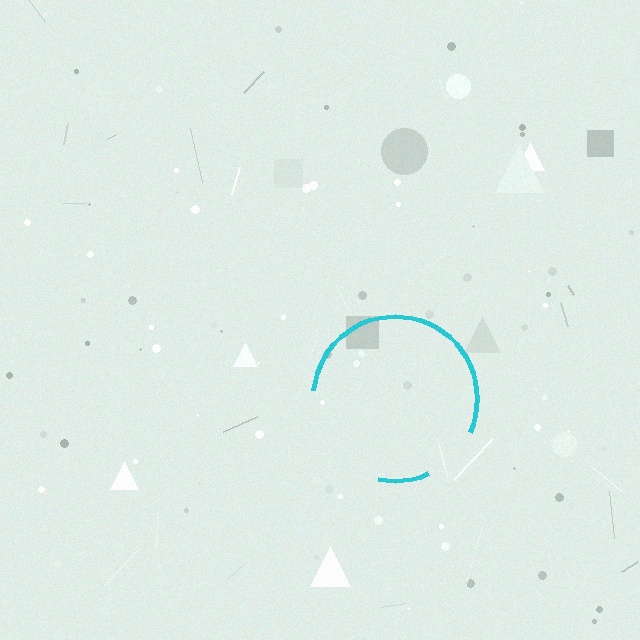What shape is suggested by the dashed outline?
The dashed outline suggests a circle.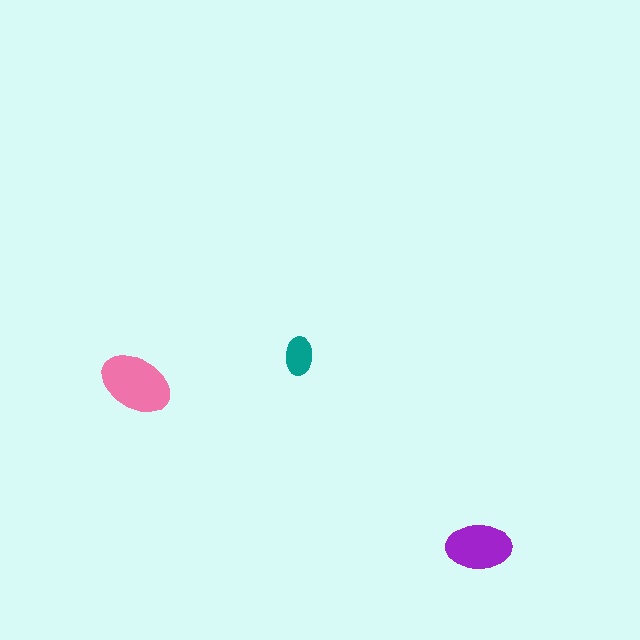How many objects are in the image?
There are 3 objects in the image.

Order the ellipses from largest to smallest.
the pink one, the purple one, the teal one.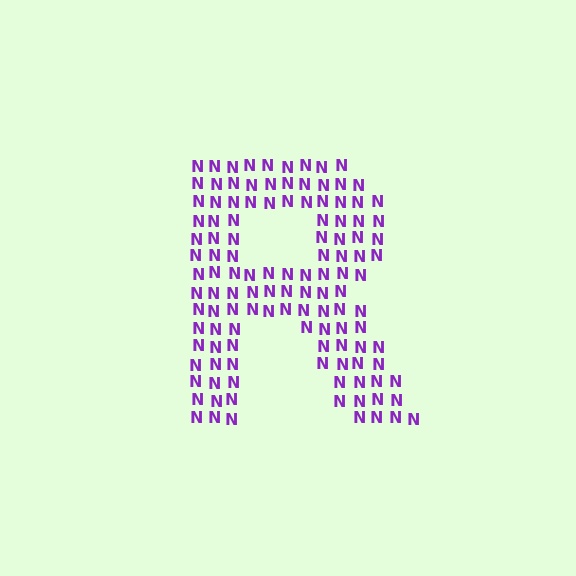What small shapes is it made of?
It is made of small letter N's.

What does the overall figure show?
The overall figure shows the letter R.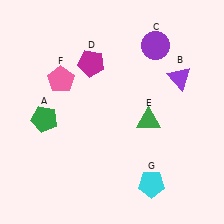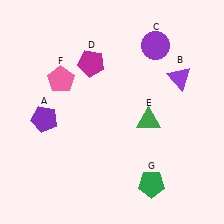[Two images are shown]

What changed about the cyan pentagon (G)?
In Image 1, G is cyan. In Image 2, it changed to green.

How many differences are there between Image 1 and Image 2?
There are 2 differences between the two images.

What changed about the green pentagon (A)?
In Image 1, A is green. In Image 2, it changed to purple.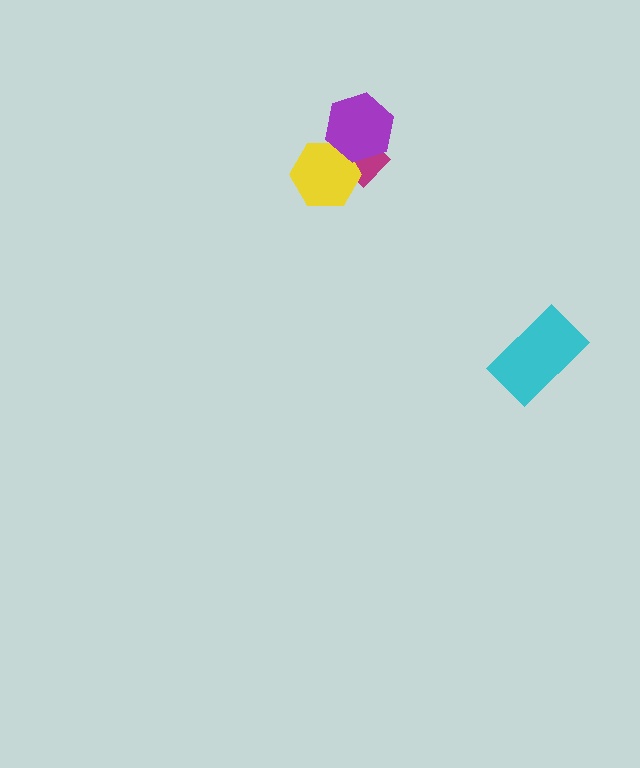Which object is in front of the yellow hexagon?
The purple hexagon is in front of the yellow hexagon.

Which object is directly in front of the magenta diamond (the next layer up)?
The yellow hexagon is directly in front of the magenta diamond.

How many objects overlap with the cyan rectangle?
0 objects overlap with the cyan rectangle.